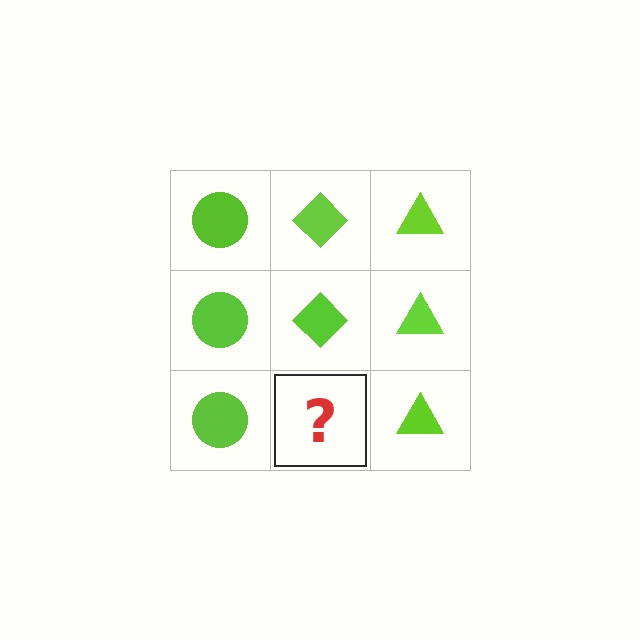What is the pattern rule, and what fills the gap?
The rule is that each column has a consistent shape. The gap should be filled with a lime diamond.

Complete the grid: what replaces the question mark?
The question mark should be replaced with a lime diamond.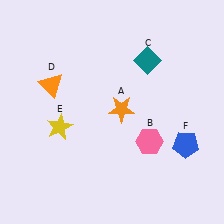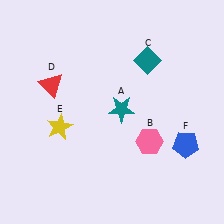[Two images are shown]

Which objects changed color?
A changed from orange to teal. D changed from orange to red.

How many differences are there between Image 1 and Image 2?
There are 2 differences between the two images.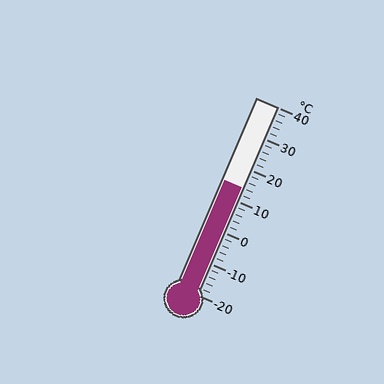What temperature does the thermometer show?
The thermometer shows approximately 14°C.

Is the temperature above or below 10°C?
The temperature is above 10°C.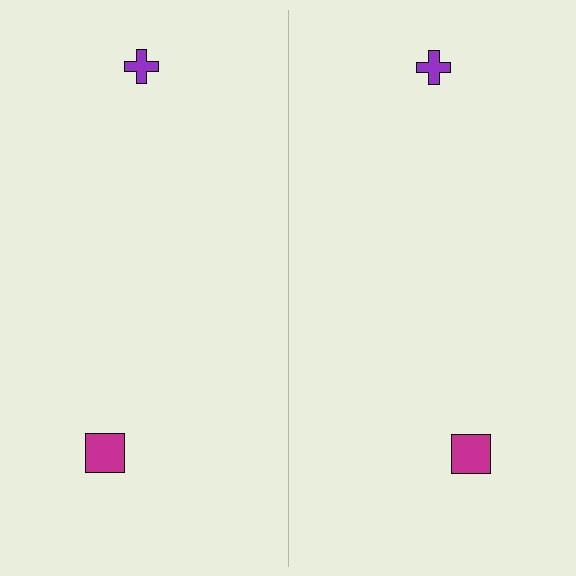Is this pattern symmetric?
Yes, this pattern has bilateral (reflection) symmetry.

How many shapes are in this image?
There are 4 shapes in this image.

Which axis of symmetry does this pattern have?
The pattern has a vertical axis of symmetry running through the center of the image.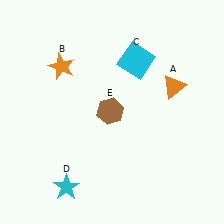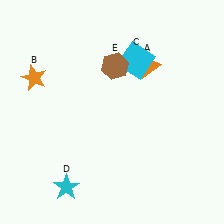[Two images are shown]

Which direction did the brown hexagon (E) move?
The brown hexagon (E) moved up.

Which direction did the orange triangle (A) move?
The orange triangle (A) moved left.